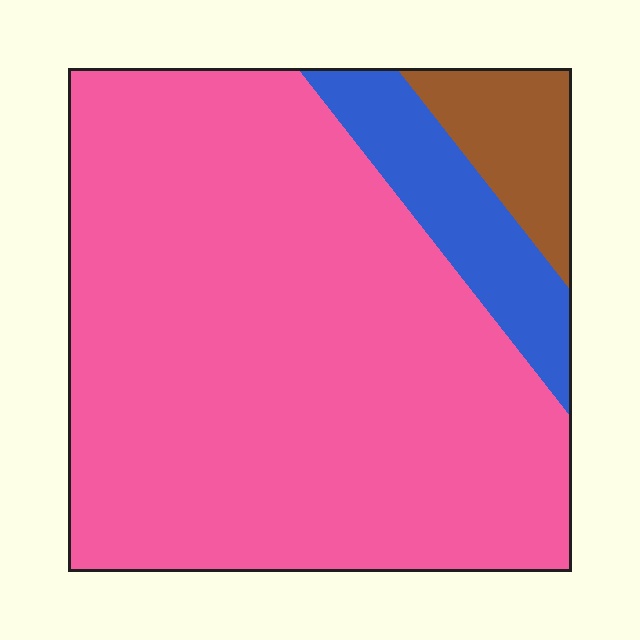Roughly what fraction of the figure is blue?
Blue covers 11% of the figure.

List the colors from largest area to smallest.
From largest to smallest: pink, blue, brown.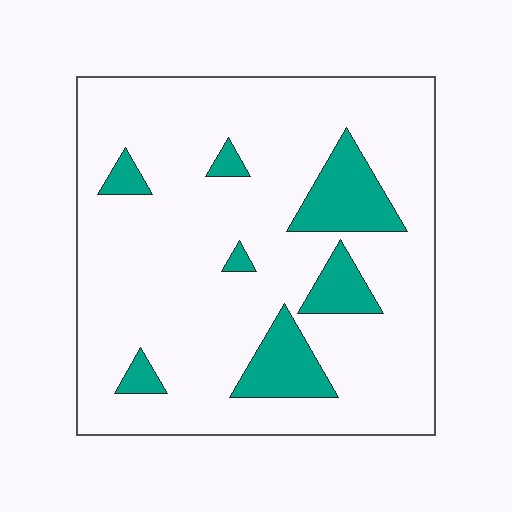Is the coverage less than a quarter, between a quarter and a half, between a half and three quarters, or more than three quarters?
Less than a quarter.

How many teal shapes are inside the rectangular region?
7.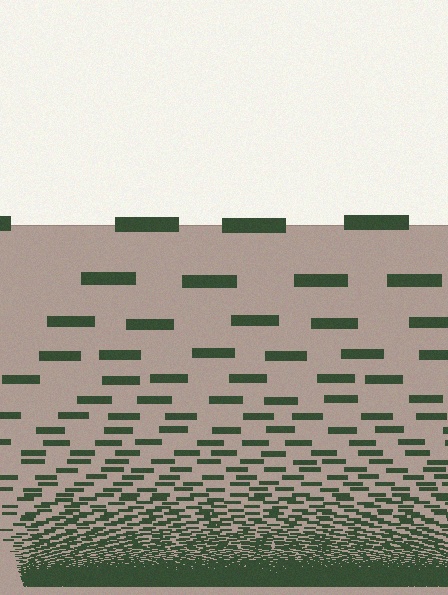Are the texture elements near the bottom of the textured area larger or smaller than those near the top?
Smaller. The gradient is inverted — elements near the bottom are smaller and denser.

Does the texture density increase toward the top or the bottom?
Density increases toward the bottom.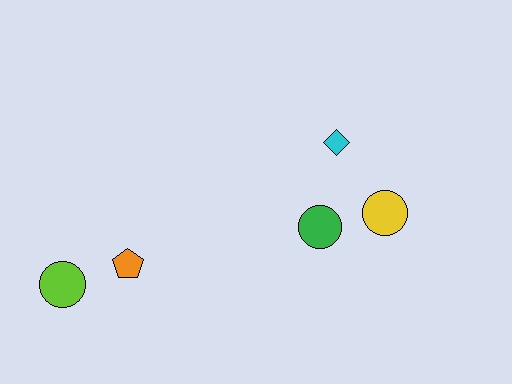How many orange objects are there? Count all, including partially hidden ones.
There is 1 orange object.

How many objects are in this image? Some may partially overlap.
There are 5 objects.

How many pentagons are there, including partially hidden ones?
There is 1 pentagon.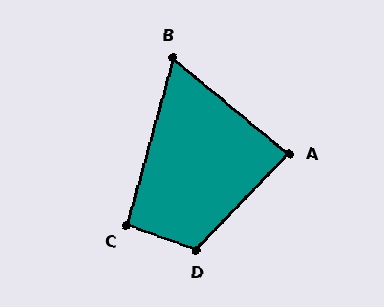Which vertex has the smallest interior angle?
B, at approximately 66 degrees.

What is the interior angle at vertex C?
Approximately 95 degrees (approximately right).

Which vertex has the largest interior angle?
D, at approximately 114 degrees.